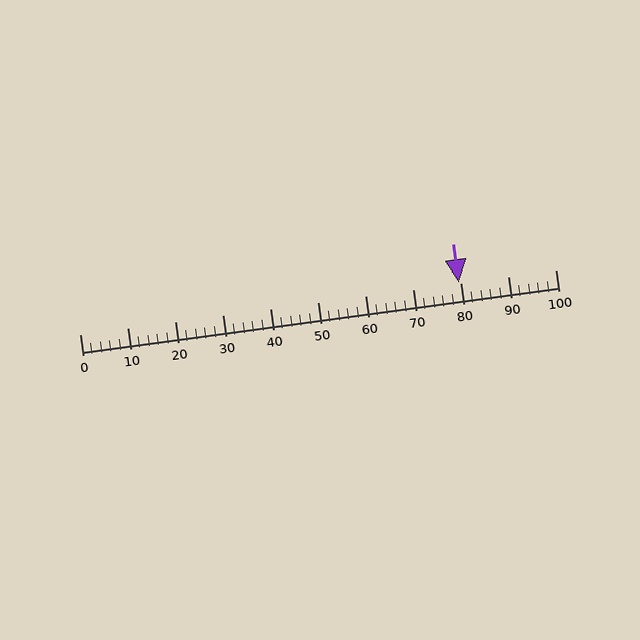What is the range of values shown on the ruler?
The ruler shows values from 0 to 100.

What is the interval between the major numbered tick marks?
The major tick marks are spaced 10 units apart.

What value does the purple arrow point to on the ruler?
The purple arrow points to approximately 80.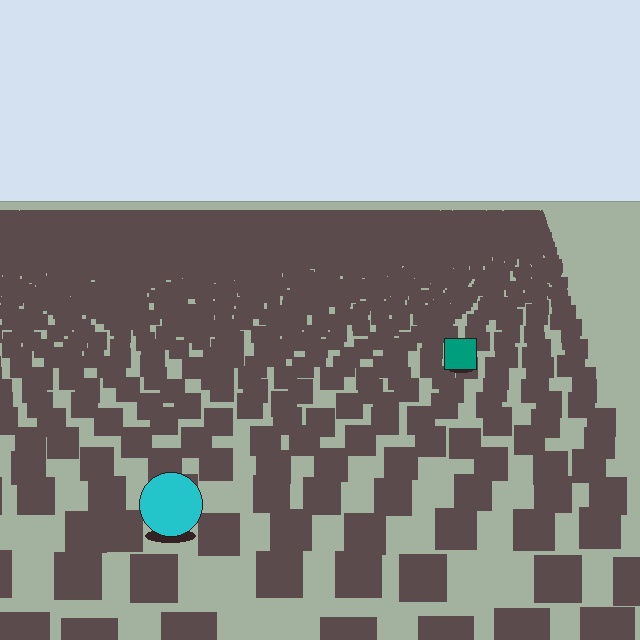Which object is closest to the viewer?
The cyan circle is closest. The texture marks near it are larger and more spread out.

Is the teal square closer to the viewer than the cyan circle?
No. The cyan circle is closer — you can tell from the texture gradient: the ground texture is coarser near it.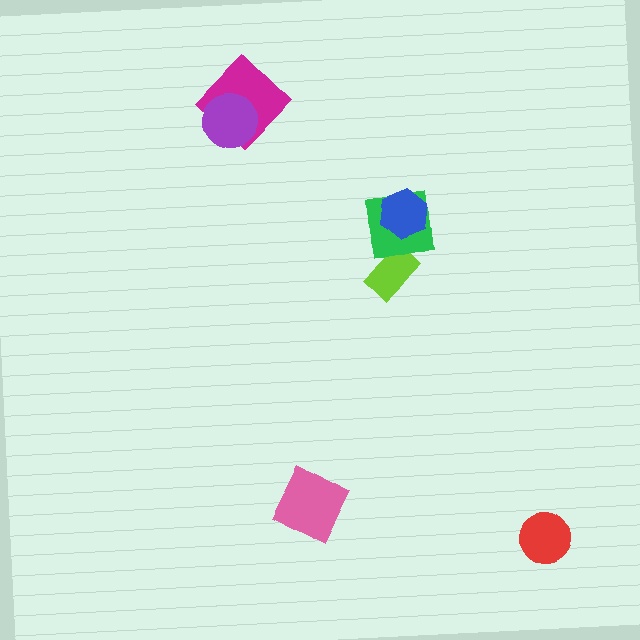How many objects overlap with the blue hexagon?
1 object overlaps with the blue hexagon.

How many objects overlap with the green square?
2 objects overlap with the green square.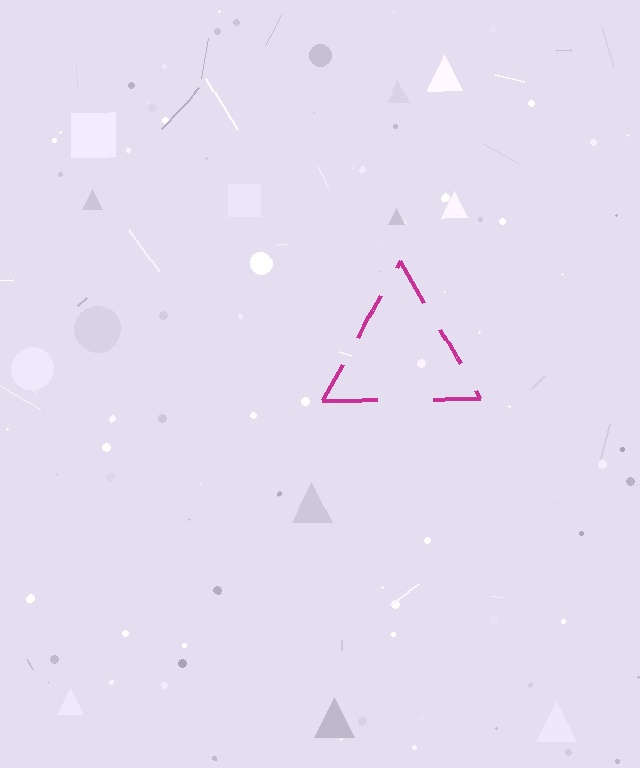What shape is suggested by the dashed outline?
The dashed outline suggests a triangle.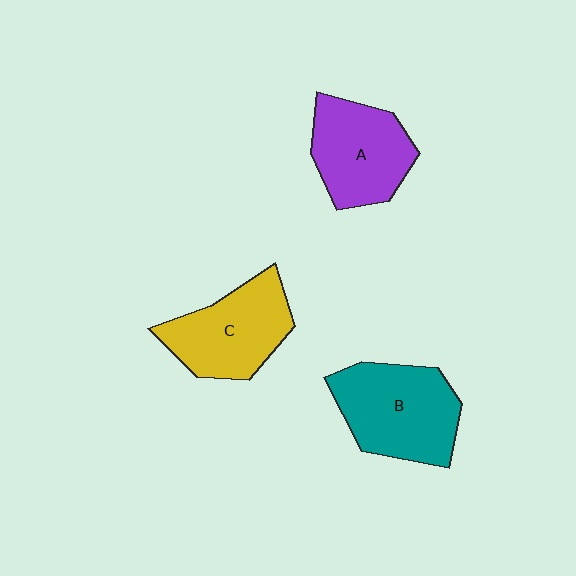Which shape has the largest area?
Shape B (teal).